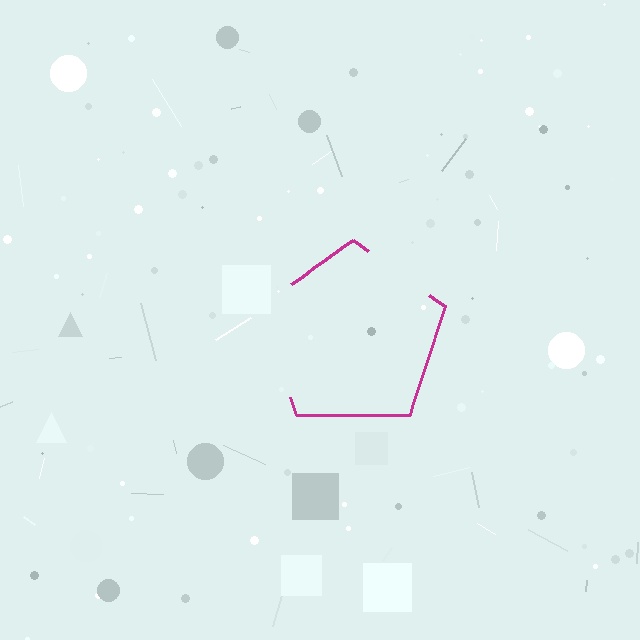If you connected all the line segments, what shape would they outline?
They would outline a pentagon.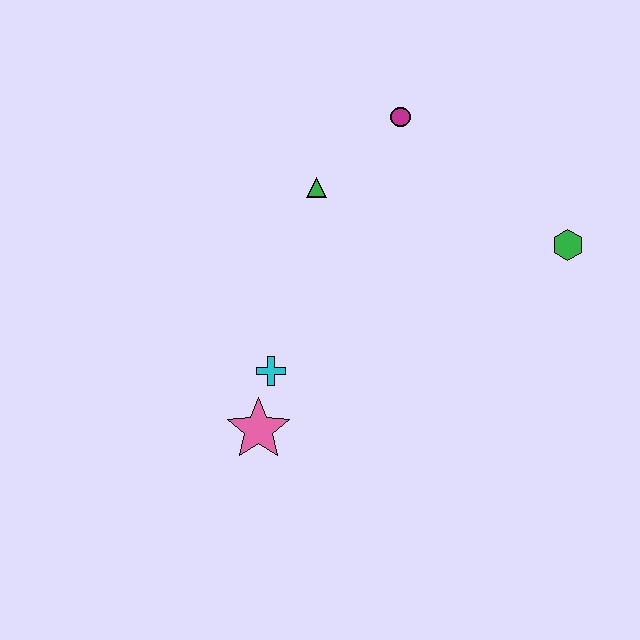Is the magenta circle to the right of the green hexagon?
No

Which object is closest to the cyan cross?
The pink star is closest to the cyan cross.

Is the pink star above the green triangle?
No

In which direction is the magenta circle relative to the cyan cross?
The magenta circle is above the cyan cross.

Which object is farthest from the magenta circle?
The pink star is farthest from the magenta circle.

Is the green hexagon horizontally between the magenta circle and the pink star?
No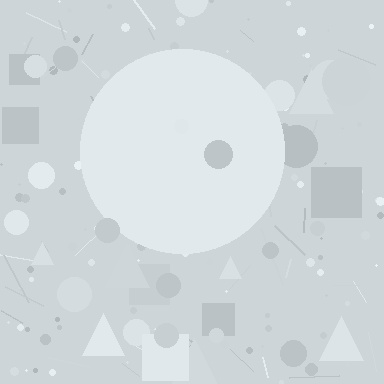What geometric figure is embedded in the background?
A circle is embedded in the background.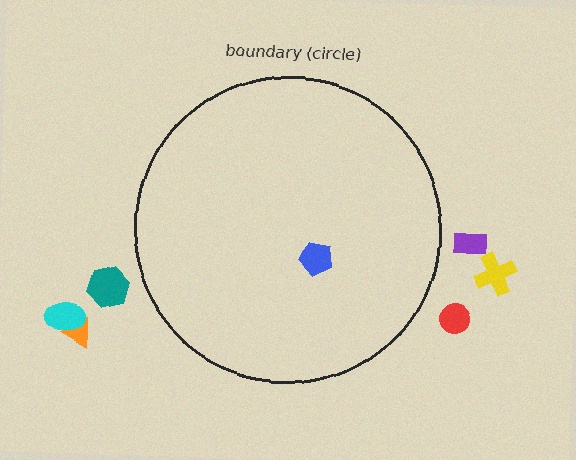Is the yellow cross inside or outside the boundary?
Outside.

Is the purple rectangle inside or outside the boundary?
Outside.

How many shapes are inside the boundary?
1 inside, 6 outside.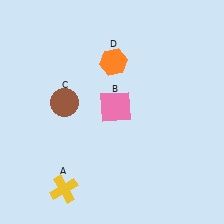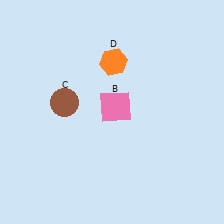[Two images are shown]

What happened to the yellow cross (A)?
The yellow cross (A) was removed in Image 2. It was in the bottom-left area of Image 1.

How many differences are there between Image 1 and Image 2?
There is 1 difference between the two images.